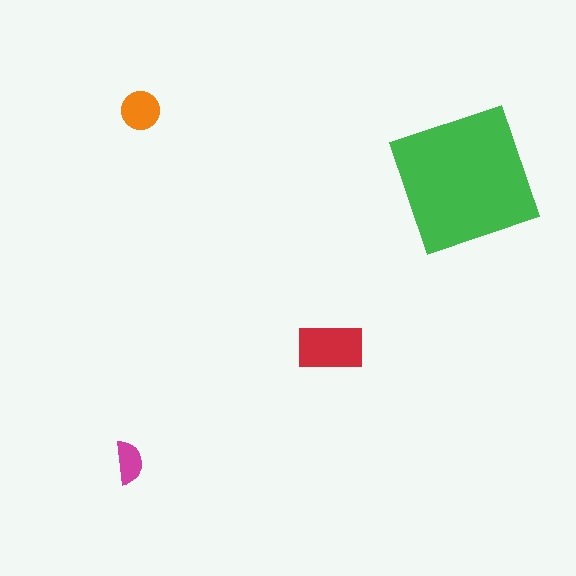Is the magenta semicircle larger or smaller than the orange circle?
Smaller.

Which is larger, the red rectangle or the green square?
The green square.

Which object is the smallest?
The magenta semicircle.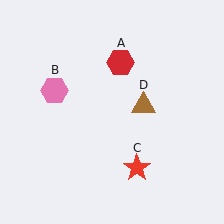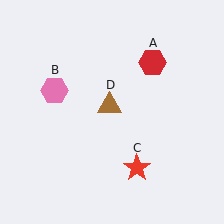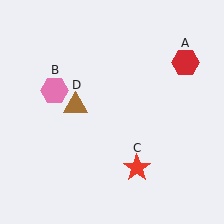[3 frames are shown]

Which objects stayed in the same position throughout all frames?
Pink hexagon (object B) and red star (object C) remained stationary.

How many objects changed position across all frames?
2 objects changed position: red hexagon (object A), brown triangle (object D).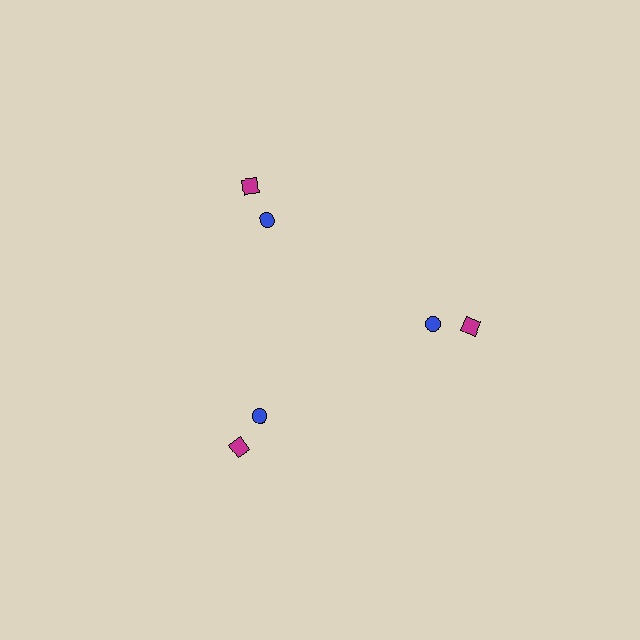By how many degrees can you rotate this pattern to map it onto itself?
The pattern maps onto itself every 120 degrees of rotation.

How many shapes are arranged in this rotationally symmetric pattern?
There are 6 shapes, arranged in 3 groups of 2.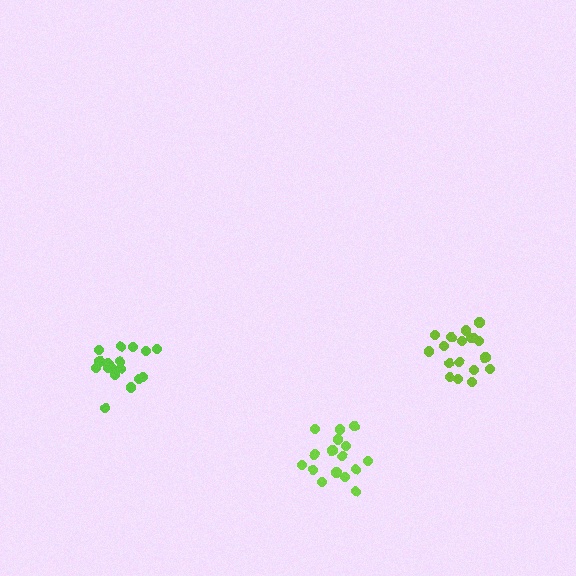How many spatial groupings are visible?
There are 3 spatial groupings.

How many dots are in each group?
Group 1: 18 dots, Group 2: 16 dots, Group 3: 18 dots (52 total).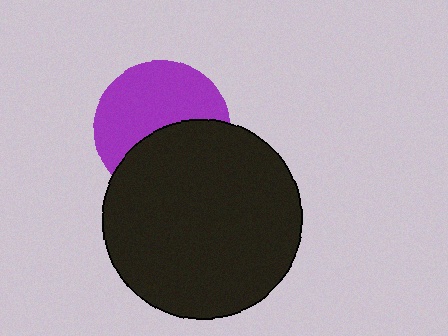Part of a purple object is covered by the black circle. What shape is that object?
It is a circle.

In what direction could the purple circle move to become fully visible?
The purple circle could move up. That would shift it out from behind the black circle entirely.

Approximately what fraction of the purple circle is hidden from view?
Roughly 44% of the purple circle is hidden behind the black circle.